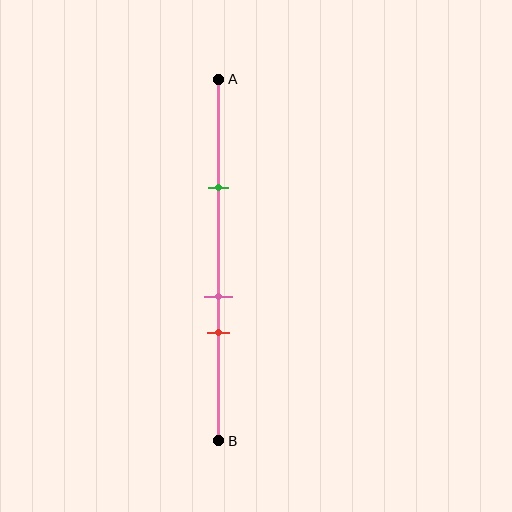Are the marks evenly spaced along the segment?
No, the marks are not evenly spaced.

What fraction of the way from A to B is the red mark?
The red mark is approximately 70% (0.7) of the way from A to B.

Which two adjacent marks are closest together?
The pink and red marks are the closest adjacent pair.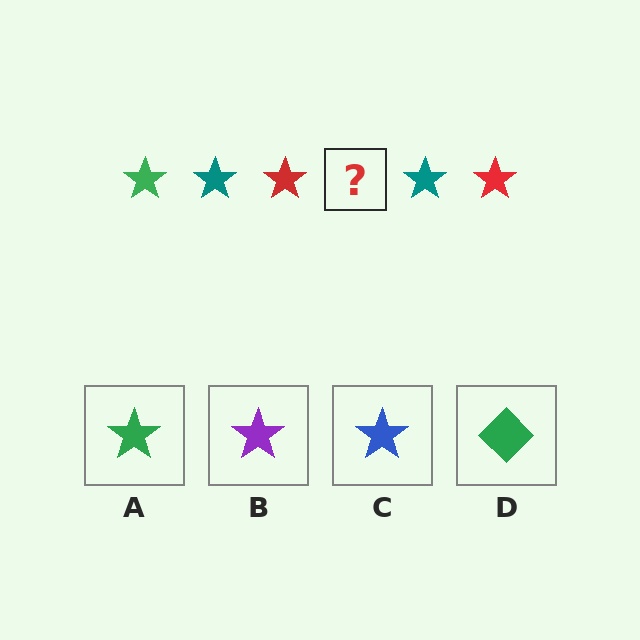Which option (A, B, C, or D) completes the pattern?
A.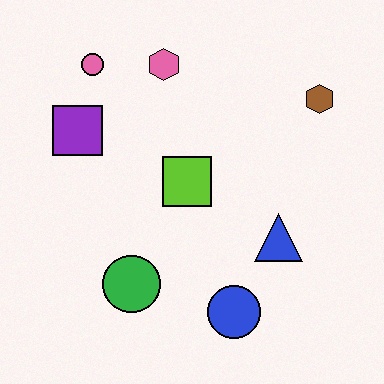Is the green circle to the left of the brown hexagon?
Yes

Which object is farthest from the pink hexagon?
The blue circle is farthest from the pink hexagon.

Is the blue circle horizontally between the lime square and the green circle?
No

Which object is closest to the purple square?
The pink circle is closest to the purple square.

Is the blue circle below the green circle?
Yes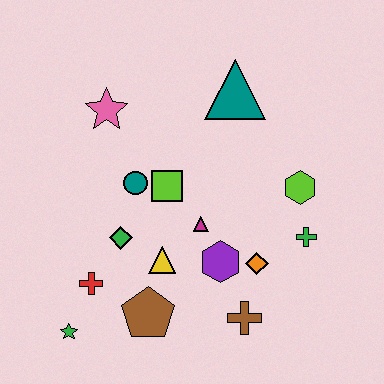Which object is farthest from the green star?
The teal triangle is farthest from the green star.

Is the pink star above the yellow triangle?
Yes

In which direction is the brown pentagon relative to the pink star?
The brown pentagon is below the pink star.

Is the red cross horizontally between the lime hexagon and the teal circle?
No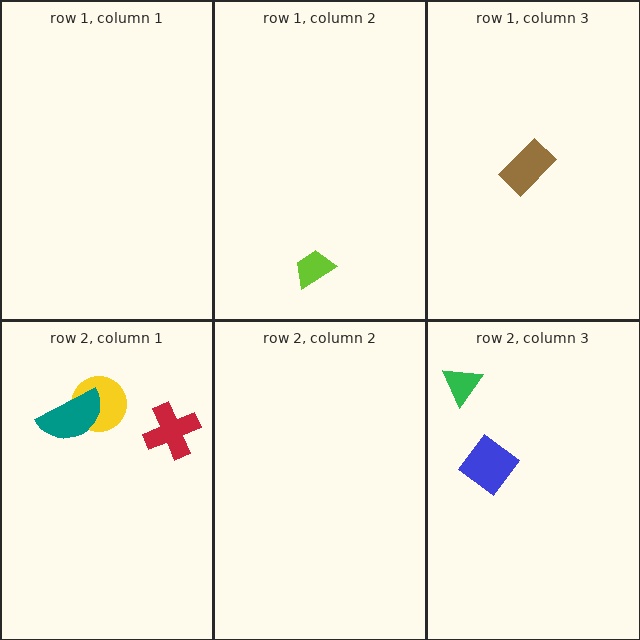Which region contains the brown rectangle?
The row 1, column 3 region.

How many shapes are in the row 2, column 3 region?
2.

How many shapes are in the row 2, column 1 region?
3.